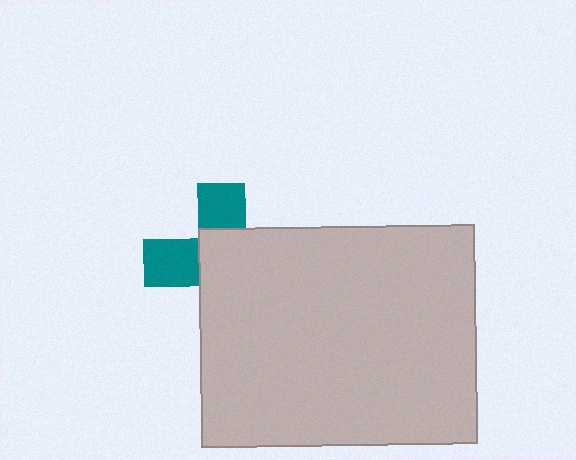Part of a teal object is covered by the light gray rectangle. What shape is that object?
It is a cross.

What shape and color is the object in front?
The object in front is a light gray rectangle.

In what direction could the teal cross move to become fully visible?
The teal cross could move toward the upper-left. That would shift it out from behind the light gray rectangle entirely.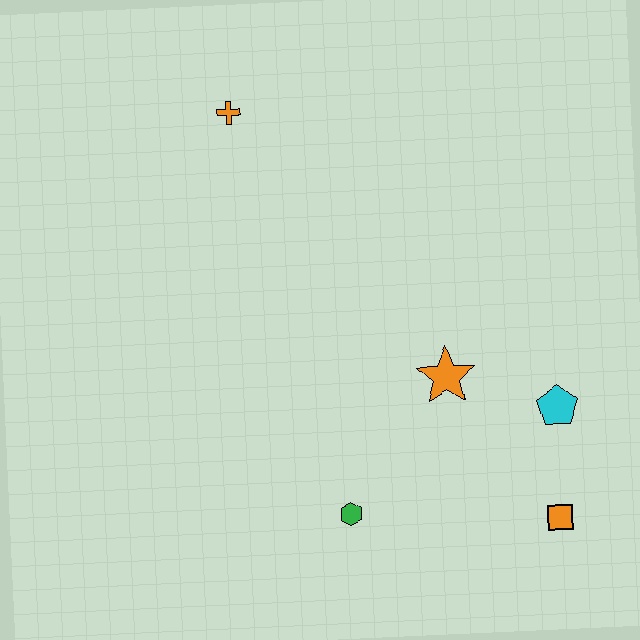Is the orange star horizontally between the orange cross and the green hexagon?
No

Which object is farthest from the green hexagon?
The orange cross is farthest from the green hexagon.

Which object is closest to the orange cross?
The orange star is closest to the orange cross.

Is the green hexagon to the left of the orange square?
Yes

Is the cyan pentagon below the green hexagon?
No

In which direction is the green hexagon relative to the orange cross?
The green hexagon is below the orange cross.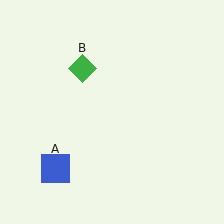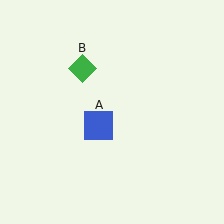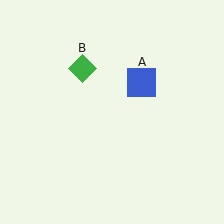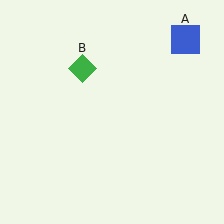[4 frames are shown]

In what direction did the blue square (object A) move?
The blue square (object A) moved up and to the right.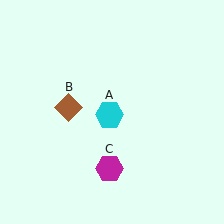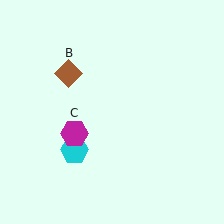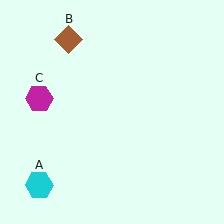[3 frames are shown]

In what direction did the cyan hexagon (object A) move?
The cyan hexagon (object A) moved down and to the left.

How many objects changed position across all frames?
3 objects changed position: cyan hexagon (object A), brown diamond (object B), magenta hexagon (object C).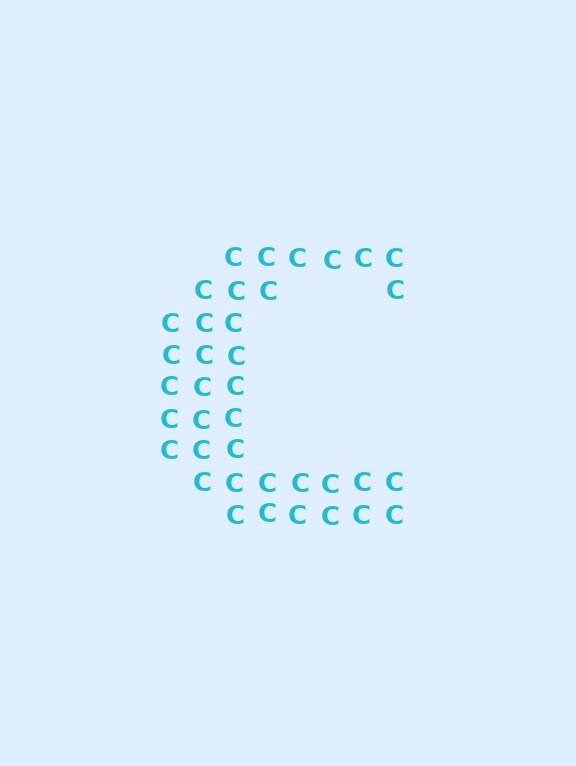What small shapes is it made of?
It is made of small letter C's.